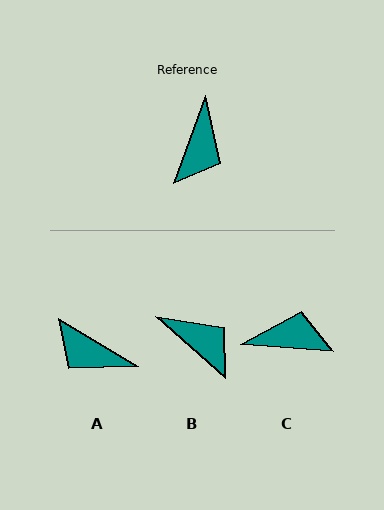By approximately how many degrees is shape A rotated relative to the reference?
Approximately 101 degrees clockwise.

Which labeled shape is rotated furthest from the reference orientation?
C, about 106 degrees away.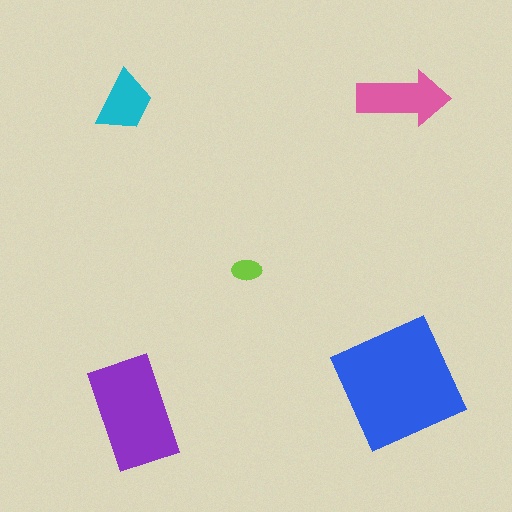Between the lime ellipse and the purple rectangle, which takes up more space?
The purple rectangle.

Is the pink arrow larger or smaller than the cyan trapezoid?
Larger.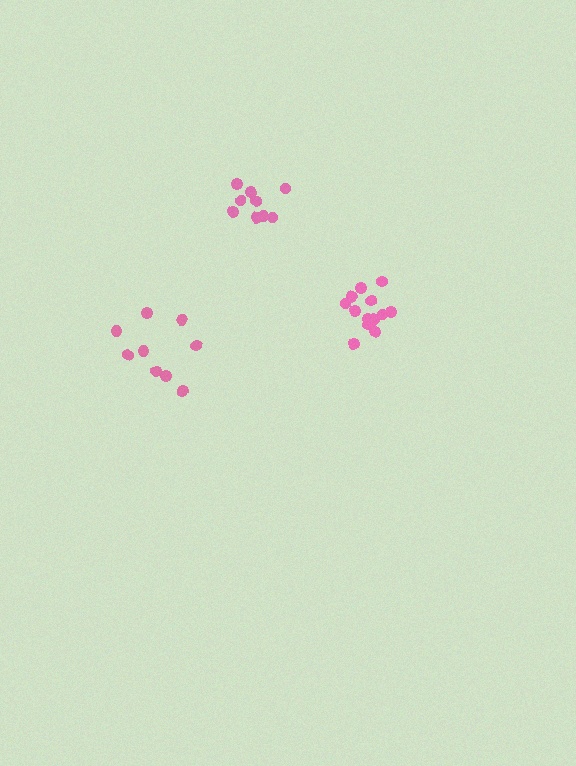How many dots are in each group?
Group 1: 9 dots, Group 2: 13 dots, Group 3: 9 dots (31 total).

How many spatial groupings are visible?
There are 3 spatial groupings.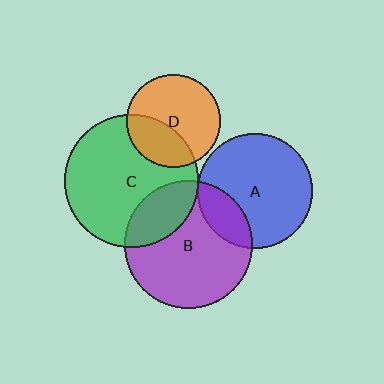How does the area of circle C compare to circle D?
Approximately 2.0 times.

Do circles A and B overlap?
Yes.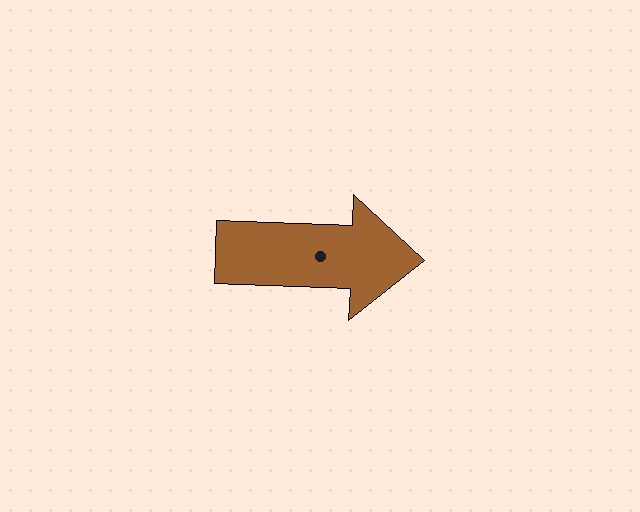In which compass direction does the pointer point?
East.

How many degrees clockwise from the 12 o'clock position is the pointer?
Approximately 92 degrees.